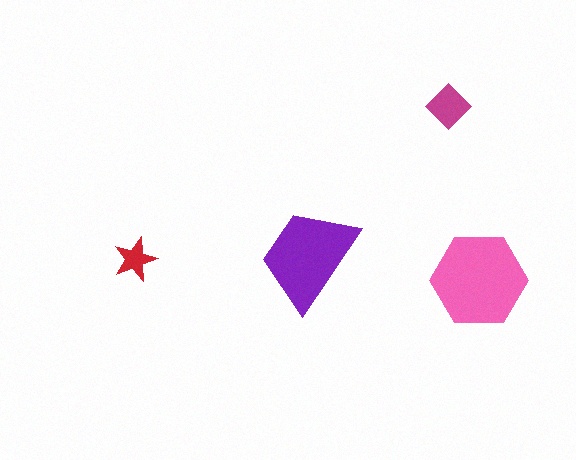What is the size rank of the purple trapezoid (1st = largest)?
2nd.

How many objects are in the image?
There are 4 objects in the image.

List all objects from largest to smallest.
The pink hexagon, the purple trapezoid, the magenta diamond, the red star.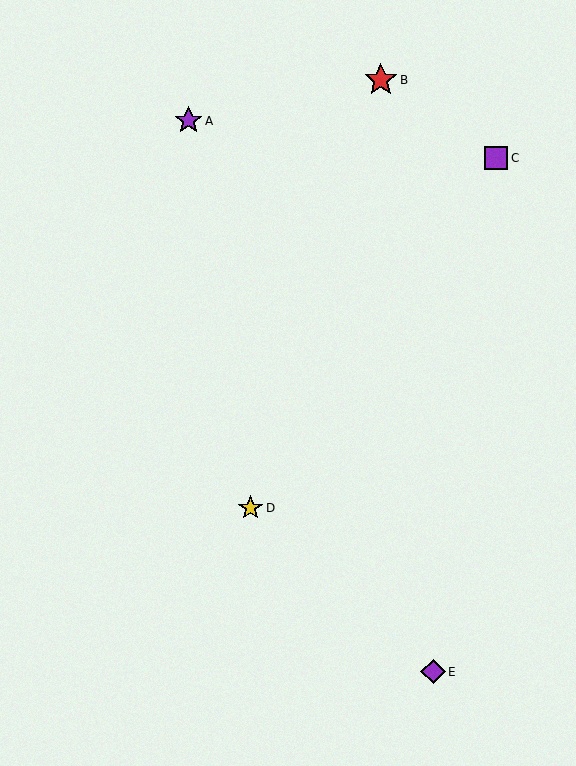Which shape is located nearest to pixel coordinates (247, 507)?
The yellow star (labeled D) at (251, 508) is nearest to that location.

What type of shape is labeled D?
Shape D is a yellow star.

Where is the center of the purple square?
The center of the purple square is at (497, 158).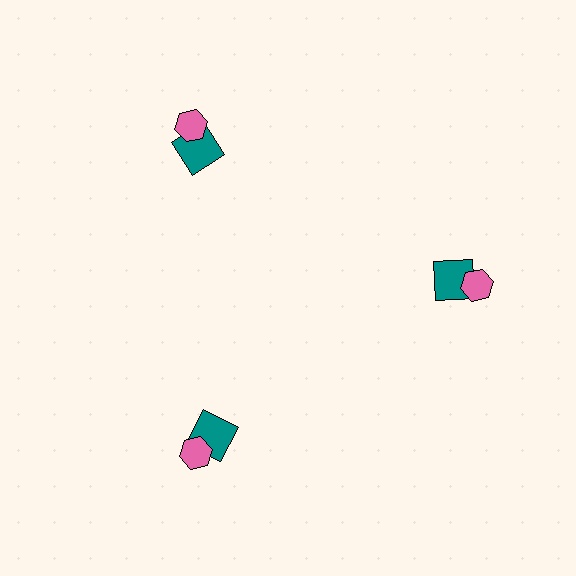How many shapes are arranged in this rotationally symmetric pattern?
There are 6 shapes, arranged in 3 groups of 2.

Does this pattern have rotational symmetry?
Yes, this pattern has 3-fold rotational symmetry. It looks the same after rotating 120 degrees around the center.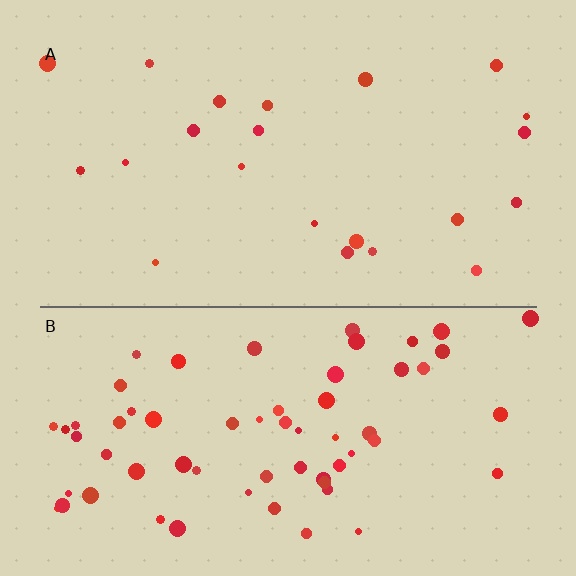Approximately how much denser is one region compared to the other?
Approximately 2.9× — region B over region A.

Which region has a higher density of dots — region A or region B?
B (the bottom).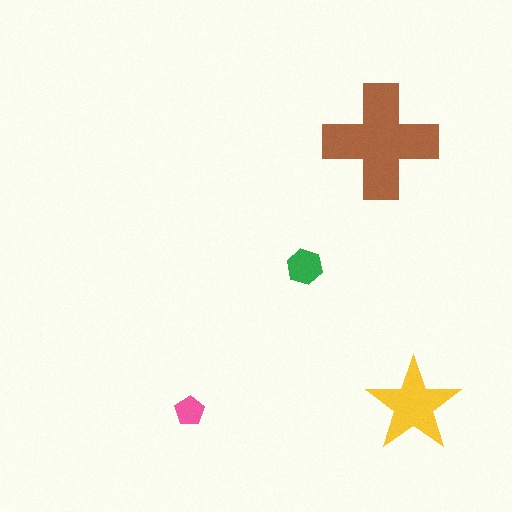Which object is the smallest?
The pink pentagon.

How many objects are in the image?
There are 4 objects in the image.